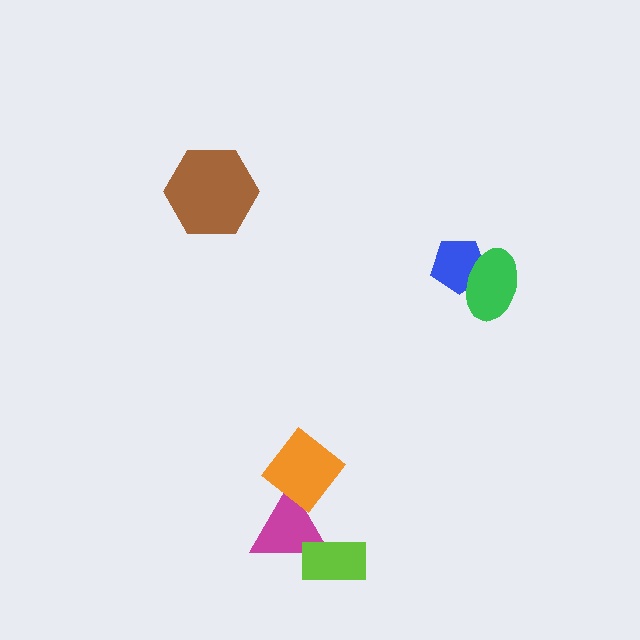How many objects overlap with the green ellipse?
1 object overlaps with the green ellipse.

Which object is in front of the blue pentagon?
The green ellipse is in front of the blue pentagon.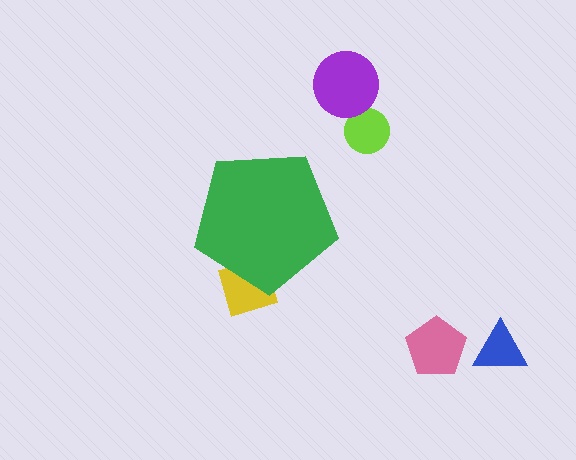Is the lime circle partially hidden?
No, the lime circle is fully visible.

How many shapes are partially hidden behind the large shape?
1 shape is partially hidden.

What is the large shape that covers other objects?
A green pentagon.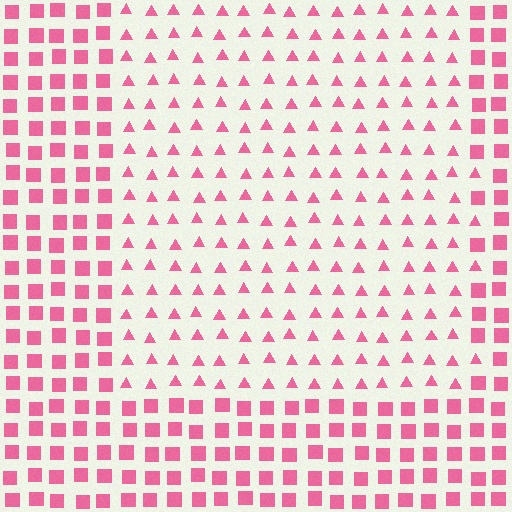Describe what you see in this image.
The image is filled with small pink elements arranged in a uniform grid. A rectangle-shaped region contains triangles, while the surrounding area contains squares. The boundary is defined purely by the change in element shape.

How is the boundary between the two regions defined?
The boundary is defined by a change in element shape: triangles inside vs. squares outside. All elements share the same color and spacing.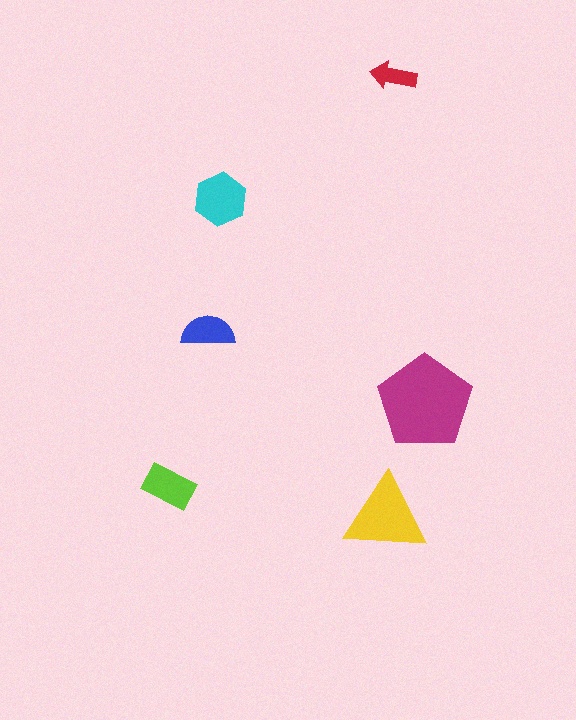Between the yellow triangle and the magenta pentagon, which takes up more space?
The magenta pentagon.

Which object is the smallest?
The red arrow.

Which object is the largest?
The magenta pentagon.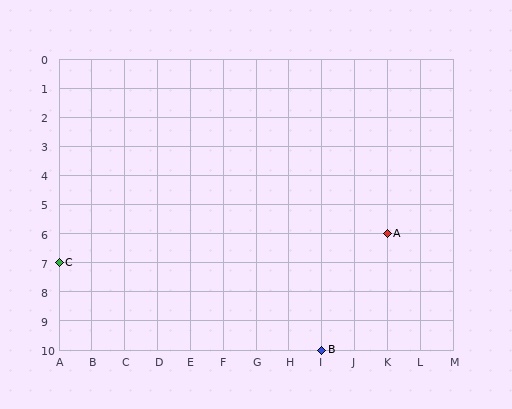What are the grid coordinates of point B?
Point B is at grid coordinates (I, 10).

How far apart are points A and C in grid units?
Points A and C are 10 columns and 1 row apart (about 10.0 grid units diagonally).